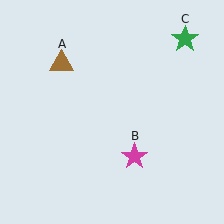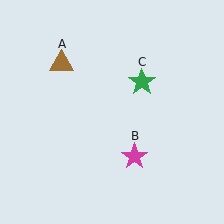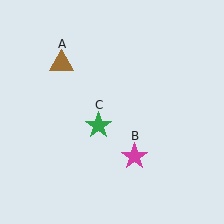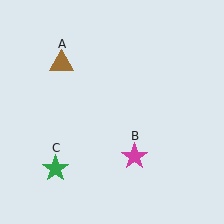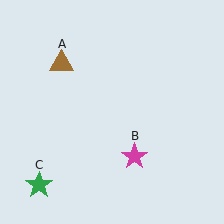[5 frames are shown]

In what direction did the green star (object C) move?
The green star (object C) moved down and to the left.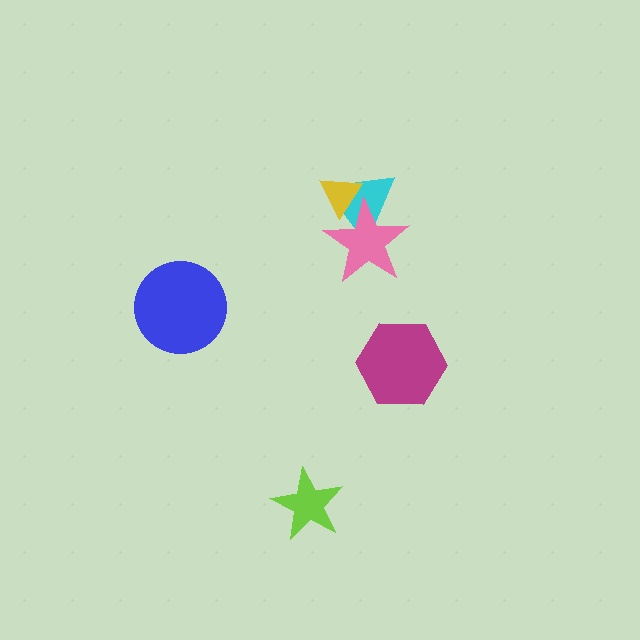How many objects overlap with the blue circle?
0 objects overlap with the blue circle.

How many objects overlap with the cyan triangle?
2 objects overlap with the cyan triangle.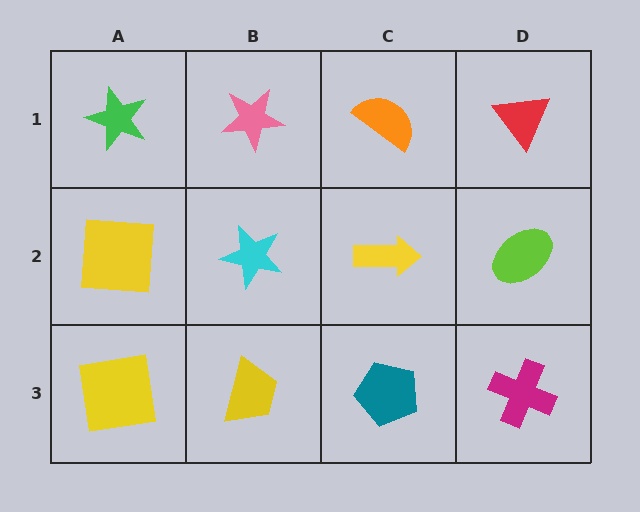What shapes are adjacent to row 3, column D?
A lime ellipse (row 2, column D), a teal pentagon (row 3, column C).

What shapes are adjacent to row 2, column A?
A green star (row 1, column A), a yellow square (row 3, column A), a cyan star (row 2, column B).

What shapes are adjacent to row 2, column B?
A pink star (row 1, column B), a yellow trapezoid (row 3, column B), a yellow square (row 2, column A), a yellow arrow (row 2, column C).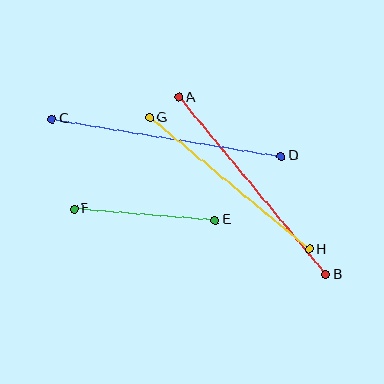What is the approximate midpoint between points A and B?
The midpoint is at approximately (252, 186) pixels.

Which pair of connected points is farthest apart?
Points C and D are farthest apart.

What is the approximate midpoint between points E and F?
The midpoint is at approximately (144, 215) pixels.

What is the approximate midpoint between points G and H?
The midpoint is at approximately (229, 184) pixels.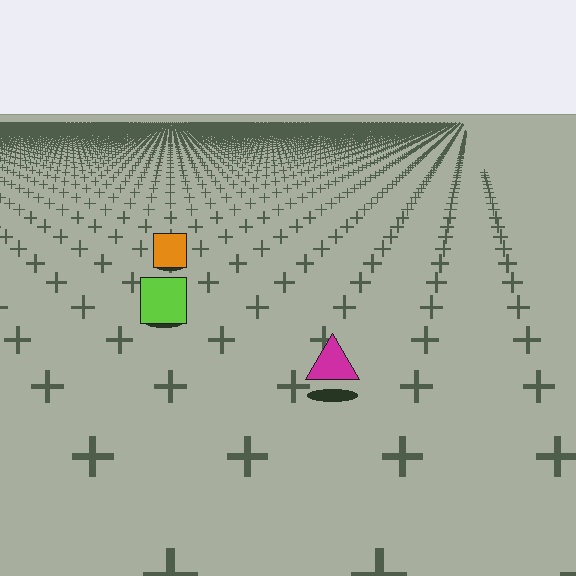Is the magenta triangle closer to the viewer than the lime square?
Yes. The magenta triangle is closer — you can tell from the texture gradient: the ground texture is coarser near it.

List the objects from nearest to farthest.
From nearest to farthest: the magenta triangle, the lime square, the orange square.